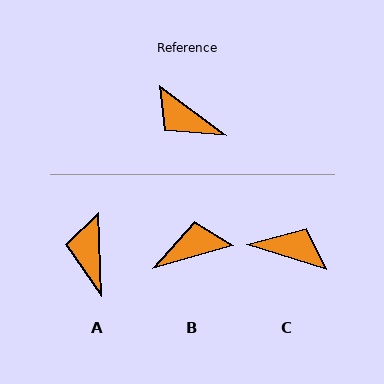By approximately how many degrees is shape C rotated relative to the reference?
Approximately 161 degrees clockwise.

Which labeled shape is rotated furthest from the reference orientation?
C, about 161 degrees away.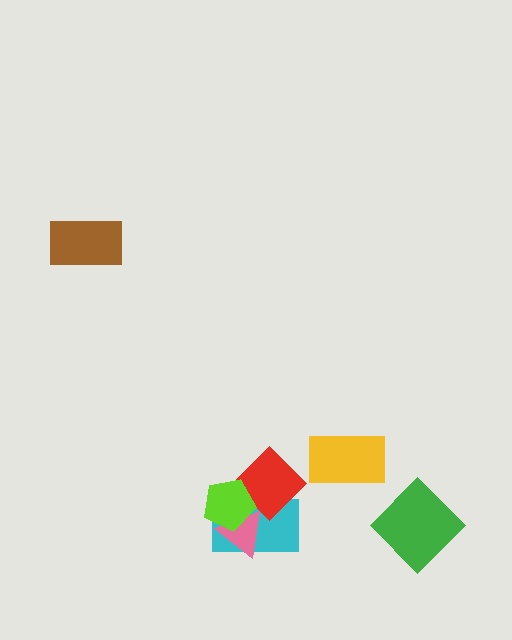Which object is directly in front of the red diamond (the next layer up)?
The pink triangle is directly in front of the red diamond.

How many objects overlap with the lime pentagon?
3 objects overlap with the lime pentagon.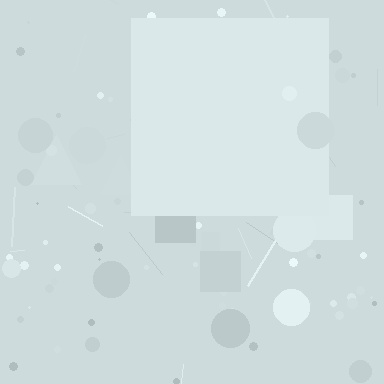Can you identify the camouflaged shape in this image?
The camouflaged shape is a square.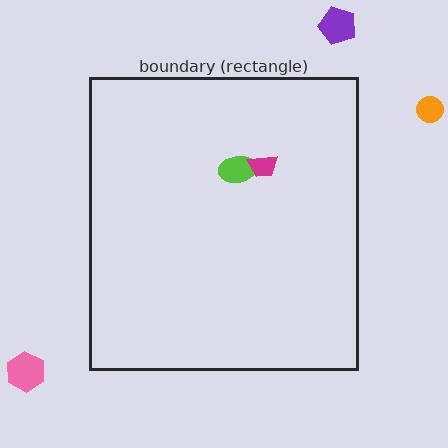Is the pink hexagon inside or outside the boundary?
Outside.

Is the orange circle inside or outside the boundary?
Outside.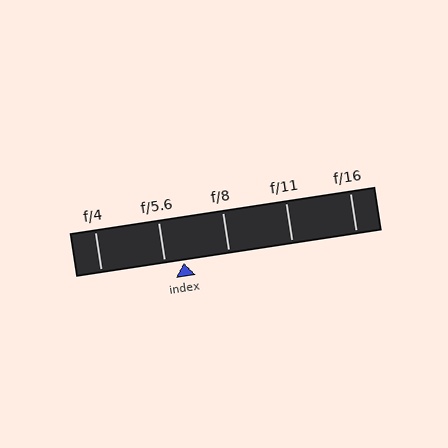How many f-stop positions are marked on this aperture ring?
There are 5 f-stop positions marked.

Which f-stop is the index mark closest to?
The index mark is closest to f/5.6.